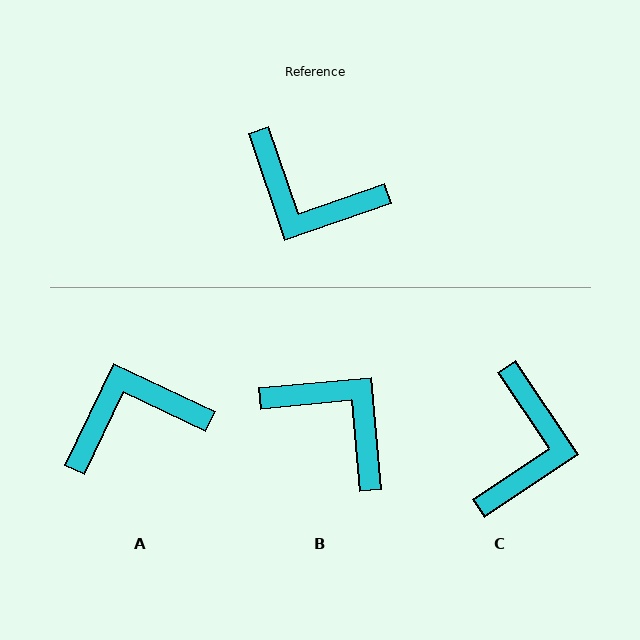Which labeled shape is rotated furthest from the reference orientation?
B, about 166 degrees away.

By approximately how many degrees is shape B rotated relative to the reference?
Approximately 166 degrees counter-clockwise.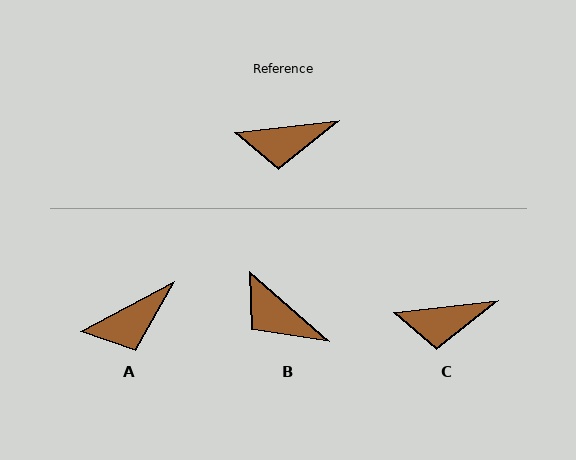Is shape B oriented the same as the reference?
No, it is off by about 48 degrees.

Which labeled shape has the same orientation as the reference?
C.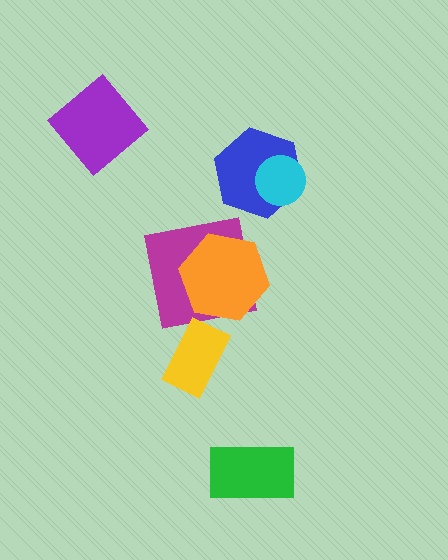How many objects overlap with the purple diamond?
0 objects overlap with the purple diamond.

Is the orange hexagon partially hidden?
No, no other shape covers it.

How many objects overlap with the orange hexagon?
1 object overlaps with the orange hexagon.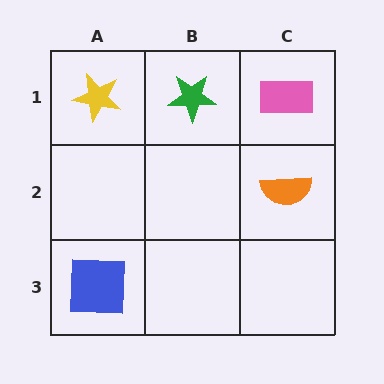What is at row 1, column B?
A green star.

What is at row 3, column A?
A blue square.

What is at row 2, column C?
An orange semicircle.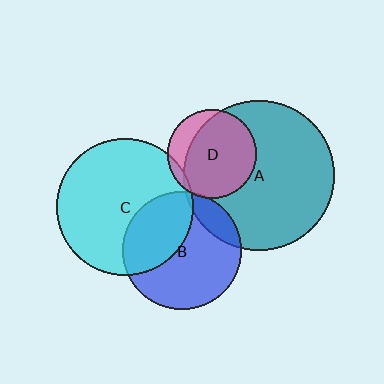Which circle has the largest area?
Circle A (teal).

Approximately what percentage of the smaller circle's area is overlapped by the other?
Approximately 15%.